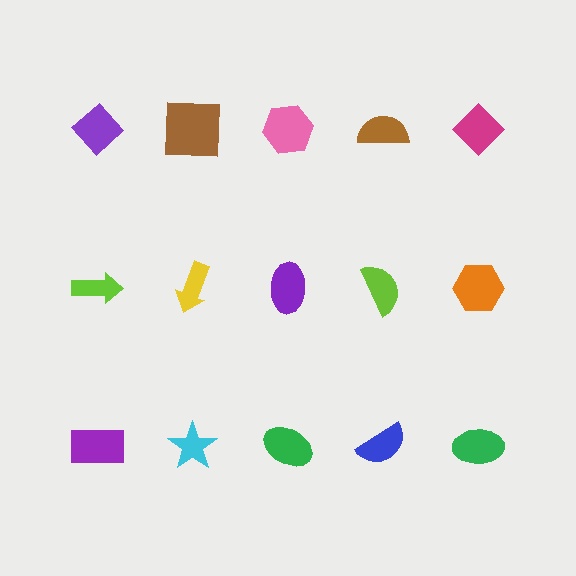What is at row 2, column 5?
An orange hexagon.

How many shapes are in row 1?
5 shapes.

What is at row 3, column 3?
A green ellipse.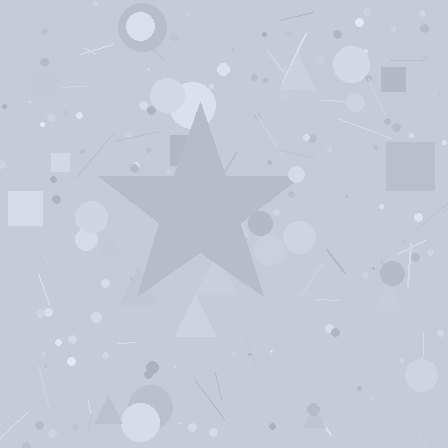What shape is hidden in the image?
A star is hidden in the image.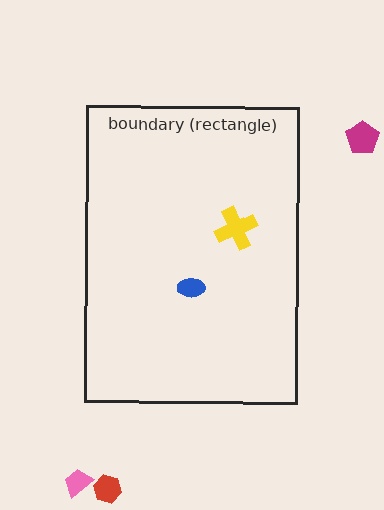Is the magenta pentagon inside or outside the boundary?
Outside.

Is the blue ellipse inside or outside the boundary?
Inside.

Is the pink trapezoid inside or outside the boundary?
Outside.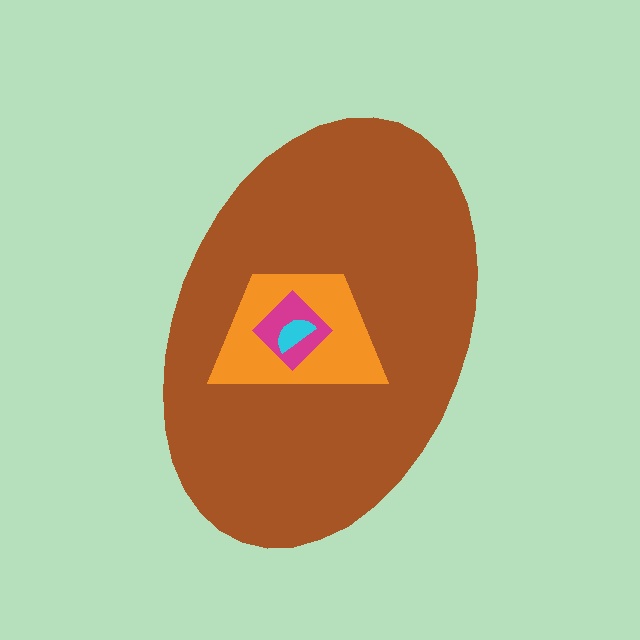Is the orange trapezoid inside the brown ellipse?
Yes.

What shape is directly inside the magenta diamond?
The cyan semicircle.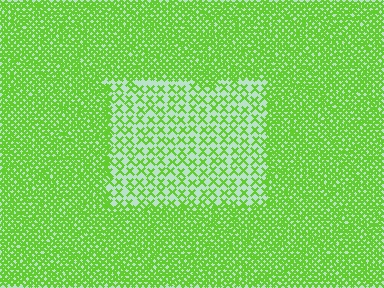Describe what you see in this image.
The image contains small lime elements arranged at two different densities. A rectangle-shaped region is visible where the elements are less densely packed than the surrounding area.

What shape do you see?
I see a rectangle.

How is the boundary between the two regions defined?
The boundary is defined by a change in element density (approximately 2.9x ratio). All elements are the same color, size, and shape.